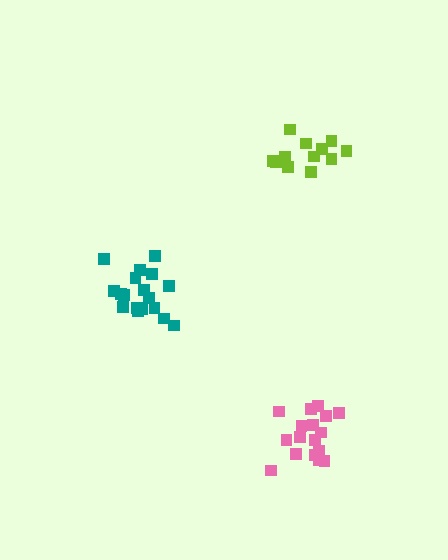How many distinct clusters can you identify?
There are 3 distinct clusters.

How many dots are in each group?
Group 1: 18 dots, Group 2: 12 dots, Group 3: 17 dots (47 total).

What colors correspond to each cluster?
The clusters are colored: teal, lime, pink.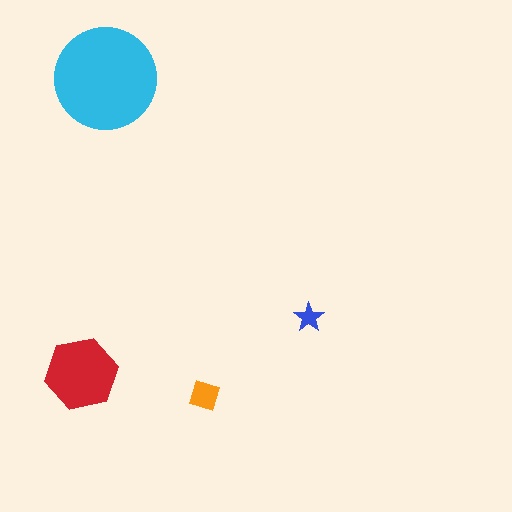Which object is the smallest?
The blue star.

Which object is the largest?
The cyan circle.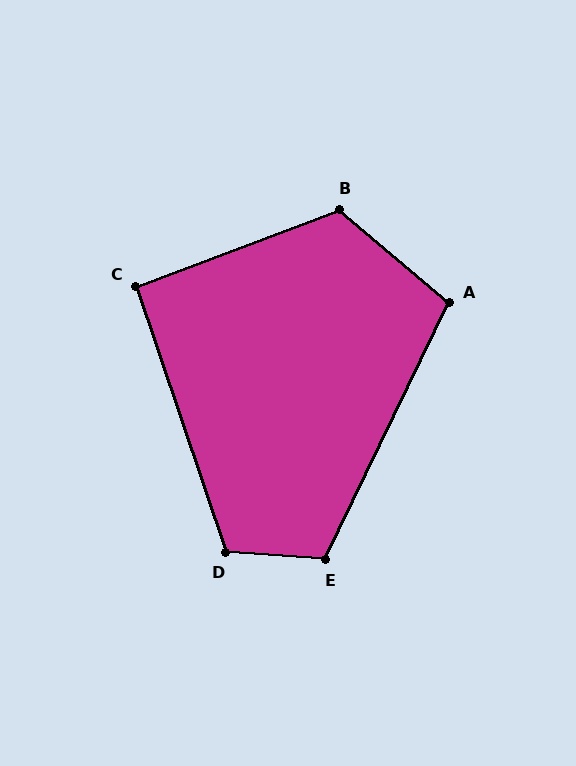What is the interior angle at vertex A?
Approximately 104 degrees (obtuse).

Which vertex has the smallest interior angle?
C, at approximately 92 degrees.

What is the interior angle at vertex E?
Approximately 112 degrees (obtuse).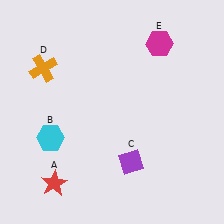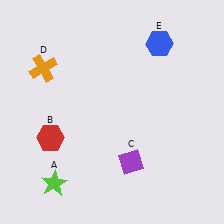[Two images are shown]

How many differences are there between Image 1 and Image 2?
There are 3 differences between the two images.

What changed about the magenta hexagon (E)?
In Image 1, E is magenta. In Image 2, it changed to blue.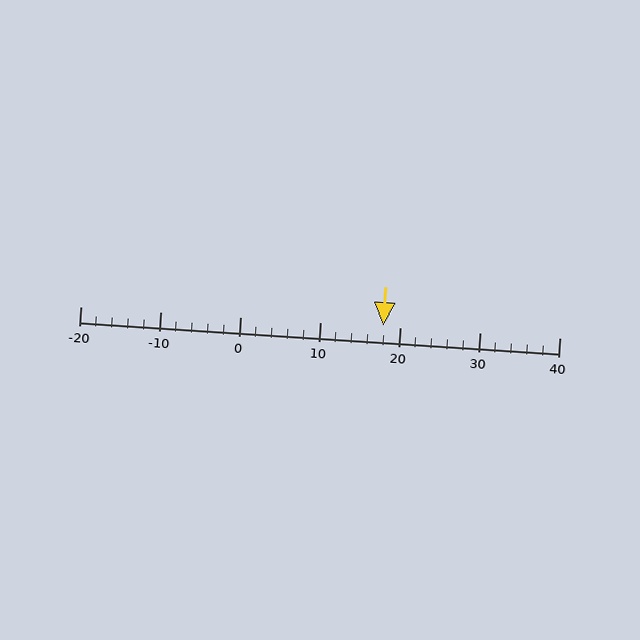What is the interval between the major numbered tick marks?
The major tick marks are spaced 10 units apart.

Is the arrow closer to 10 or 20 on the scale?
The arrow is closer to 20.